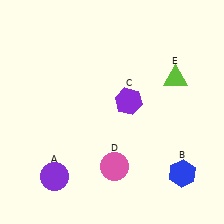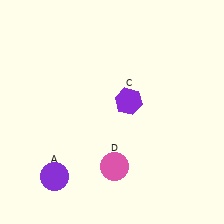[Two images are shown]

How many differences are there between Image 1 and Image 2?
There are 2 differences between the two images.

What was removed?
The lime triangle (E), the blue hexagon (B) were removed in Image 2.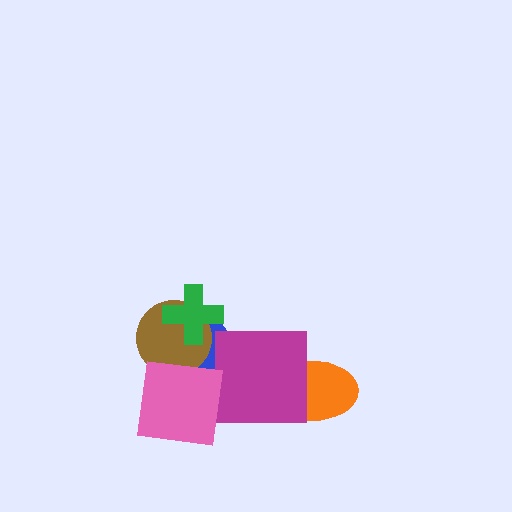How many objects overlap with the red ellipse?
5 objects overlap with the red ellipse.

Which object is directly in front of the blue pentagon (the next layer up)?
The brown circle is directly in front of the blue pentagon.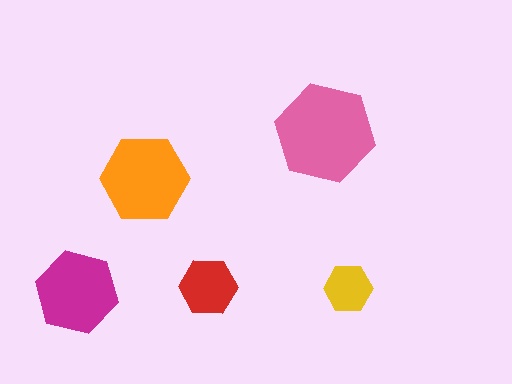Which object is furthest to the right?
The yellow hexagon is rightmost.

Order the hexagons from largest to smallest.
the pink one, the orange one, the magenta one, the red one, the yellow one.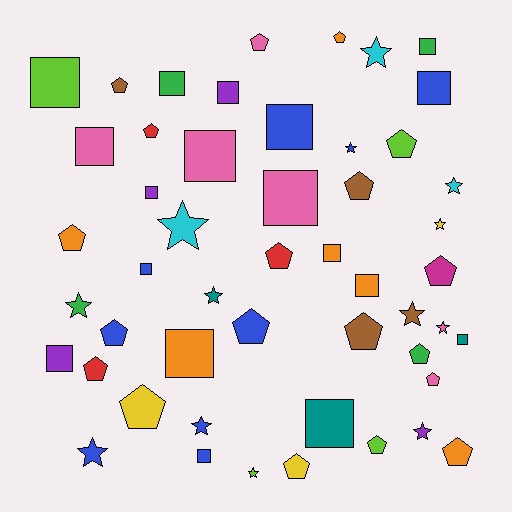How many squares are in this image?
There are 18 squares.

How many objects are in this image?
There are 50 objects.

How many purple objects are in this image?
There are 4 purple objects.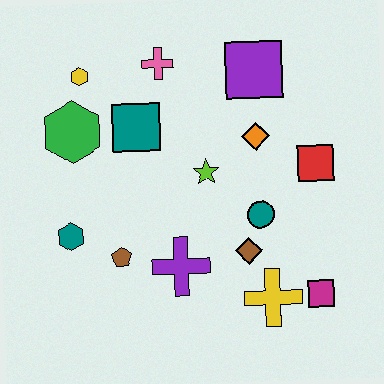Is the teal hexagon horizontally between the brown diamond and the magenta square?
No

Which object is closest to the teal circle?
The brown diamond is closest to the teal circle.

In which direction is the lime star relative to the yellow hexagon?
The lime star is to the right of the yellow hexagon.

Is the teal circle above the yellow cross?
Yes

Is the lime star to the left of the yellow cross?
Yes